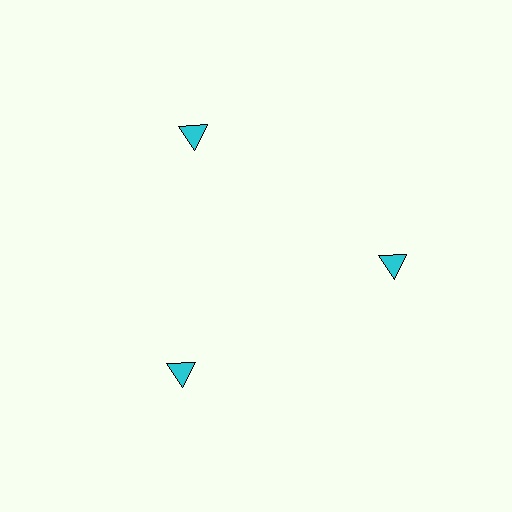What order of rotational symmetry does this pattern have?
This pattern has 3-fold rotational symmetry.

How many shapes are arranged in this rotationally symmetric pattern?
There are 3 shapes, arranged in 3 groups of 1.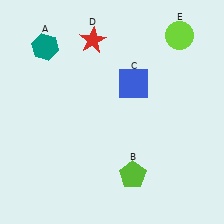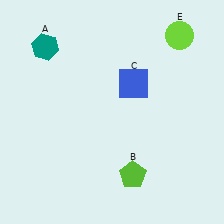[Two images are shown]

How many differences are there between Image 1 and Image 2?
There is 1 difference between the two images.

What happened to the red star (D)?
The red star (D) was removed in Image 2. It was in the top-left area of Image 1.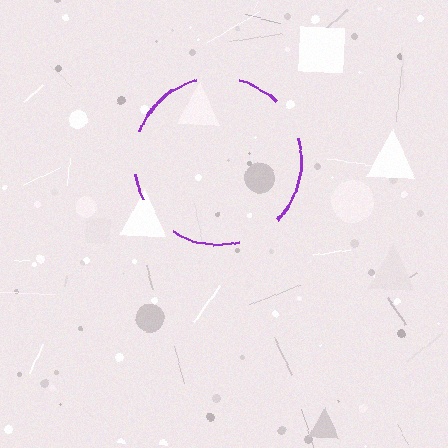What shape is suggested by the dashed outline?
The dashed outline suggests a circle.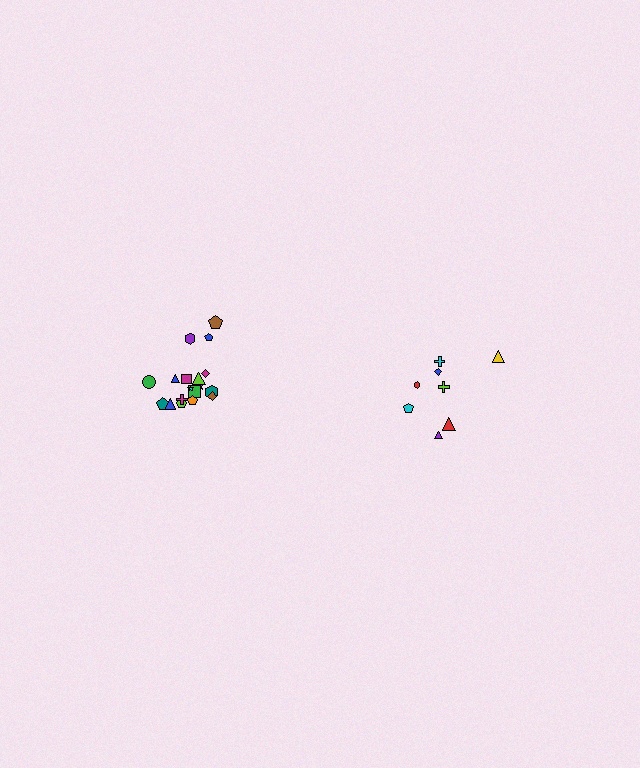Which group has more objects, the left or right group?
The left group.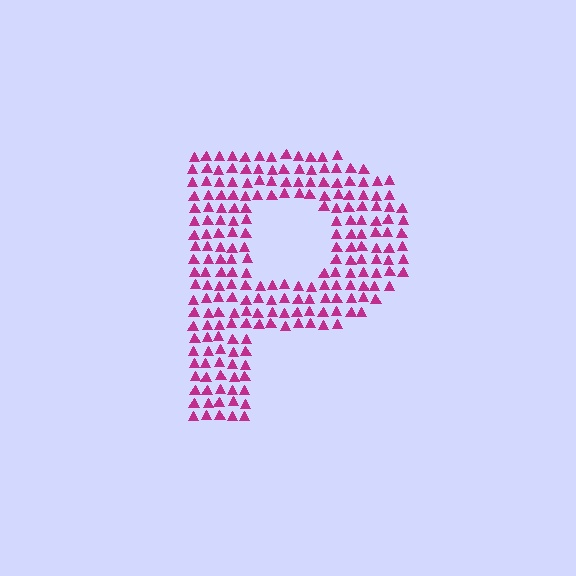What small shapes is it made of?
It is made of small triangles.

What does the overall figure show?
The overall figure shows the letter P.